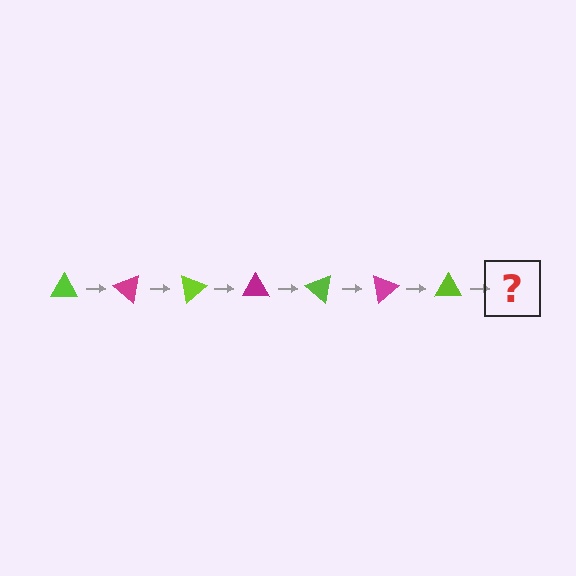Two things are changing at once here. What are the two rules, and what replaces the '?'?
The two rules are that it rotates 40 degrees each step and the color cycles through lime and magenta. The '?' should be a magenta triangle, rotated 280 degrees from the start.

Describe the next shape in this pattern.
It should be a magenta triangle, rotated 280 degrees from the start.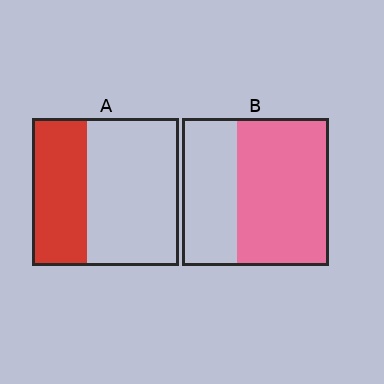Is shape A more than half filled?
No.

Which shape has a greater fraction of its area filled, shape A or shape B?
Shape B.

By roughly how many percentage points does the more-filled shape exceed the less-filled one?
By roughly 25 percentage points (B over A).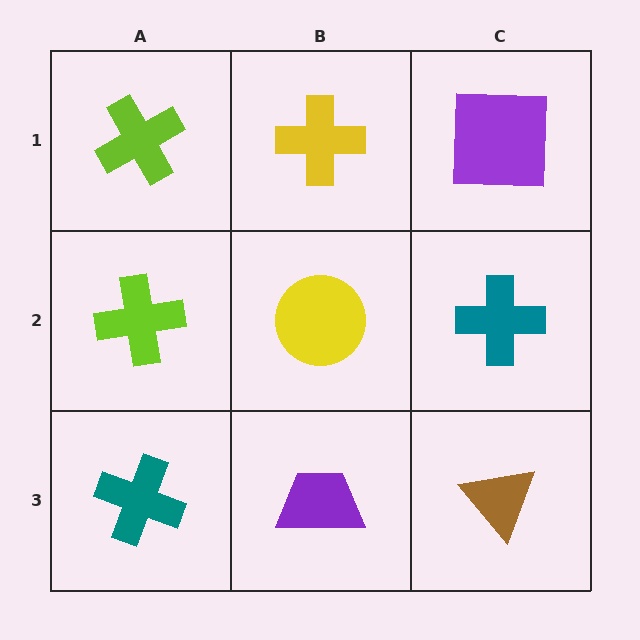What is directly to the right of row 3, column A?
A purple trapezoid.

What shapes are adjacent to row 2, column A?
A lime cross (row 1, column A), a teal cross (row 3, column A), a yellow circle (row 2, column B).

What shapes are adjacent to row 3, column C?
A teal cross (row 2, column C), a purple trapezoid (row 3, column B).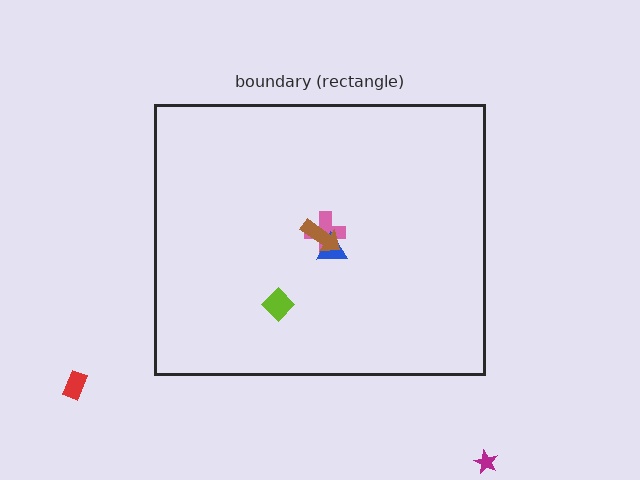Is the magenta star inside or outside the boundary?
Outside.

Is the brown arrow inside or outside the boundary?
Inside.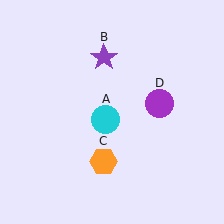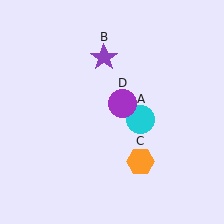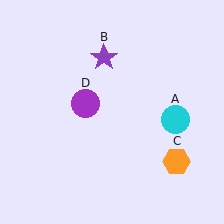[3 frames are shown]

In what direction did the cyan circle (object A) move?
The cyan circle (object A) moved right.